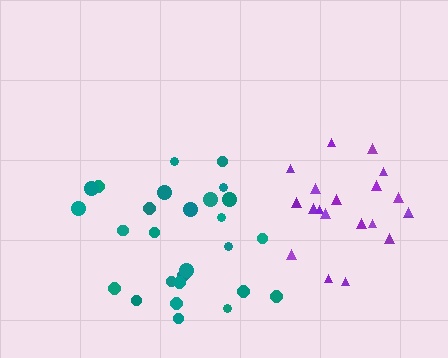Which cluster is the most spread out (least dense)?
Teal.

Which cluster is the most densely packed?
Purple.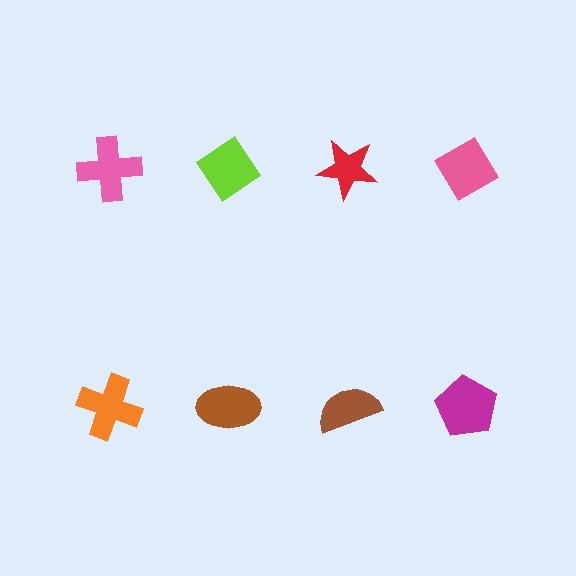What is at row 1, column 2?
A lime diamond.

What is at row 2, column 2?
A brown ellipse.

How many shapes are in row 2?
4 shapes.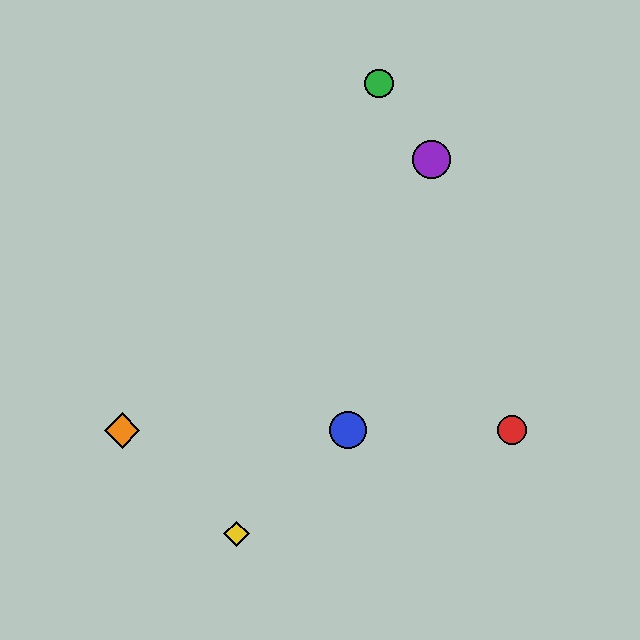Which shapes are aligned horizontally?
The red circle, the blue circle, the orange diamond are aligned horizontally.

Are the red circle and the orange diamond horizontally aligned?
Yes, both are at y≈430.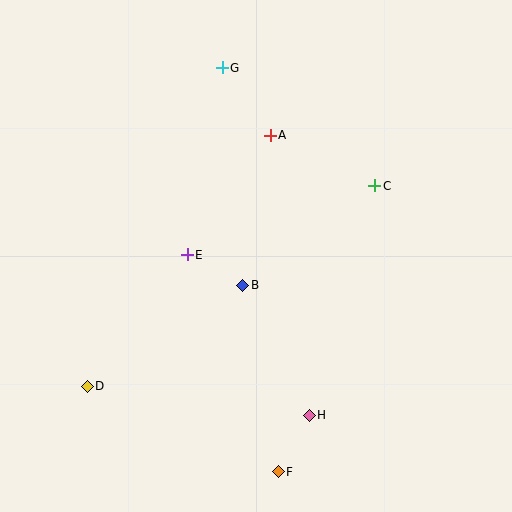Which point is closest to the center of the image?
Point B at (243, 285) is closest to the center.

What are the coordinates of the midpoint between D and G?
The midpoint between D and G is at (155, 227).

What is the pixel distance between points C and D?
The distance between C and D is 351 pixels.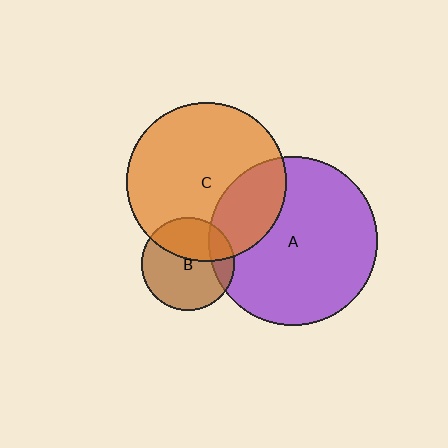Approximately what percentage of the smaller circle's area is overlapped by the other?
Approximately 25%.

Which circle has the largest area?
Circle A (purple).